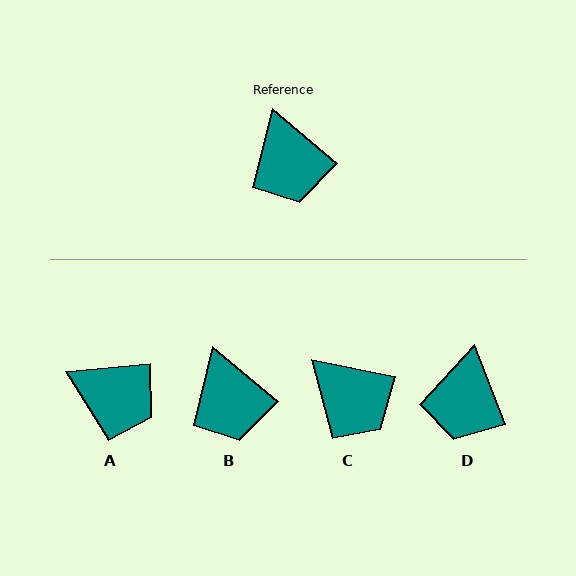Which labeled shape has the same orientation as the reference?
B.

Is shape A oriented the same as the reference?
No, it is off by about 46 degrees.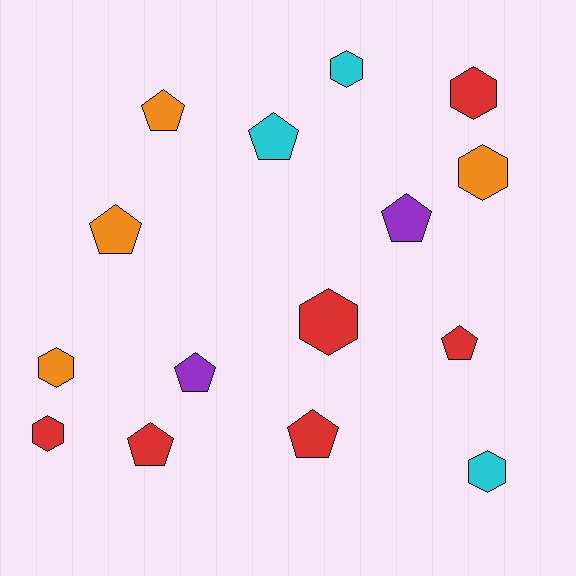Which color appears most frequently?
Red, with 6 objects.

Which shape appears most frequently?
Pentagon, with 8 objects.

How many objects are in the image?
There are 15 objects.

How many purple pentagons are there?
There are 2 purple pentagons.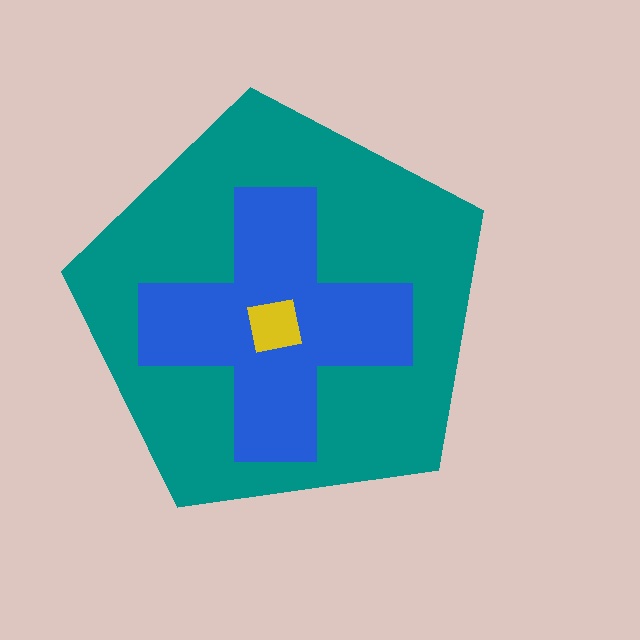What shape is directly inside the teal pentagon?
The blue cross.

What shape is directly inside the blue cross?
The yellow square.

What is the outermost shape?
The teal pentagon.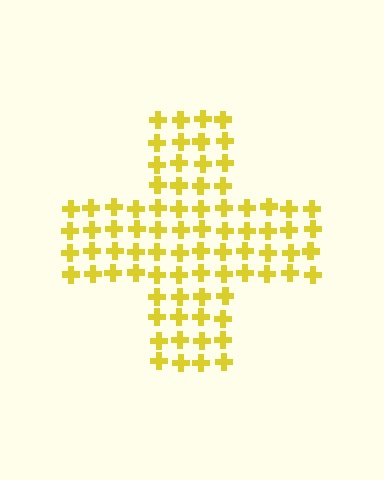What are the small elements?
The small elements are crosses.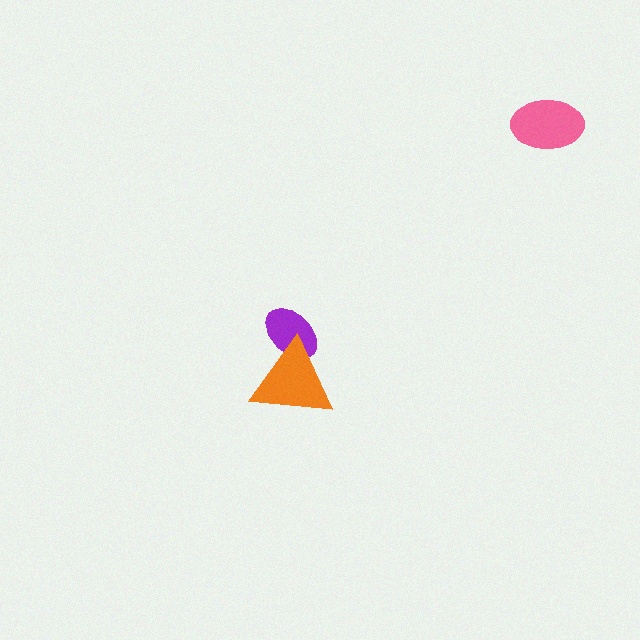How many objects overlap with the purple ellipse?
1 object overlaps with the purple ellipse.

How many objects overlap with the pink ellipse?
0 objects overlap with the pink ellipse.